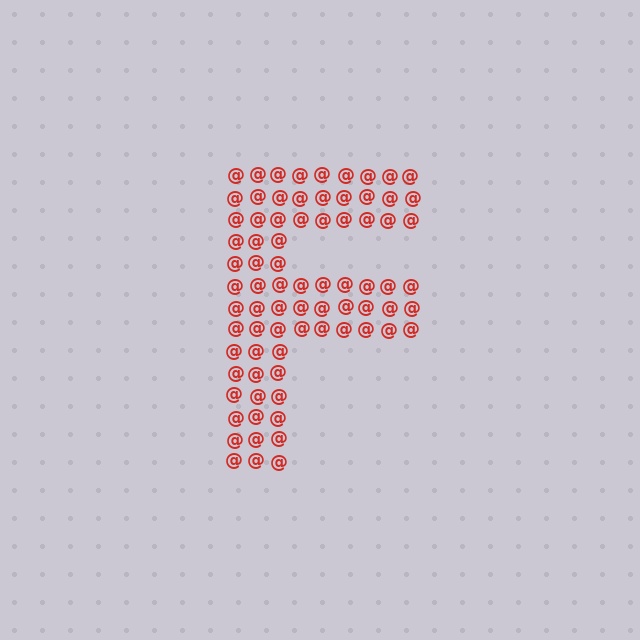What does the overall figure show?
The overall figure shows the letter F.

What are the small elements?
The small elements are at signs.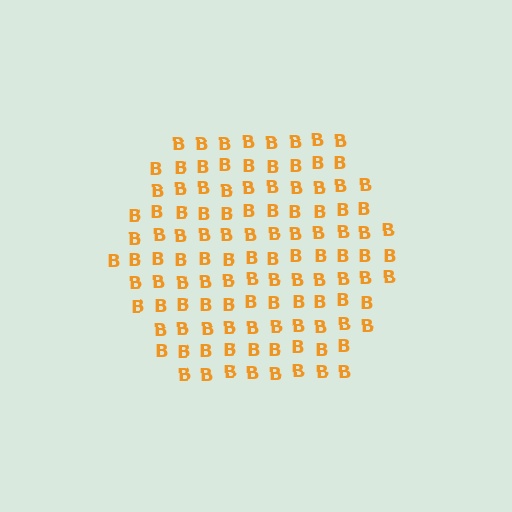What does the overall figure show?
The overall figure shows a hexagon.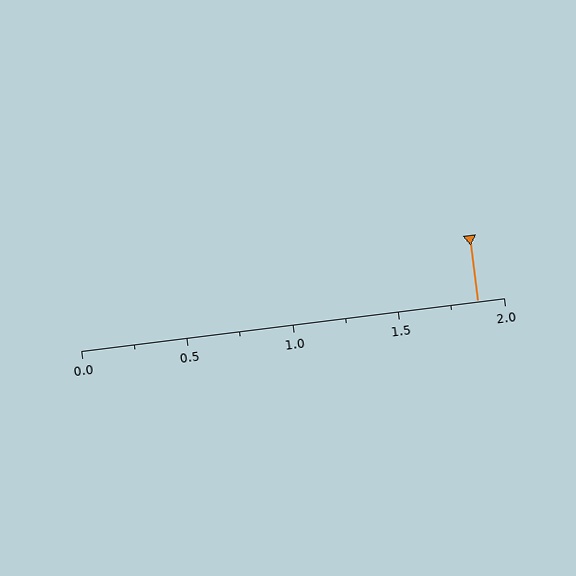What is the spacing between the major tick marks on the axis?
The major ticks are spaced 0.5 apart.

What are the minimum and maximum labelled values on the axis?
The axis runs from 0.0 to 2.0.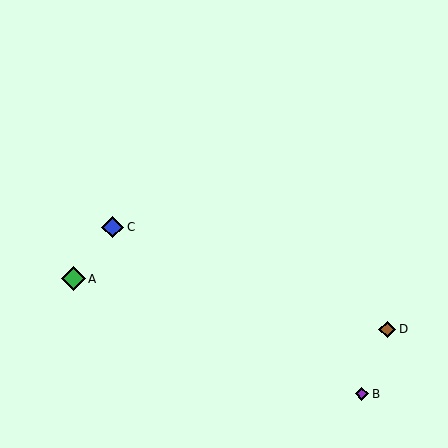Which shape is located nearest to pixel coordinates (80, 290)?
The green diamond (labeled A) at (73, 279) is nearest to that location.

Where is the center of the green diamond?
The center of the green diamond is at (73, 279).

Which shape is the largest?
The green diamond (labeled A) is the largest.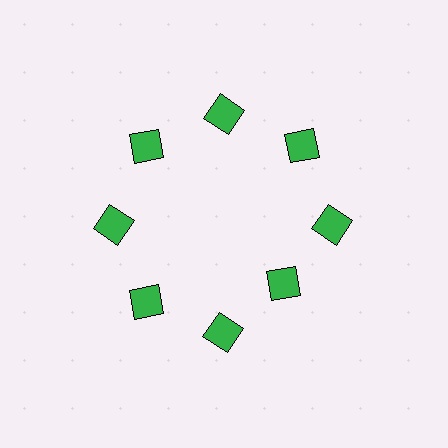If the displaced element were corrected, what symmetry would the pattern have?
It would have 8-fold rotational symmetry — the pattern would map onto itself every 45 degrees.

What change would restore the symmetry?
The symmetry would be restored by moving it outward, back onto the ring so that all 8 squares sit at equal angles and equal distance from the center.